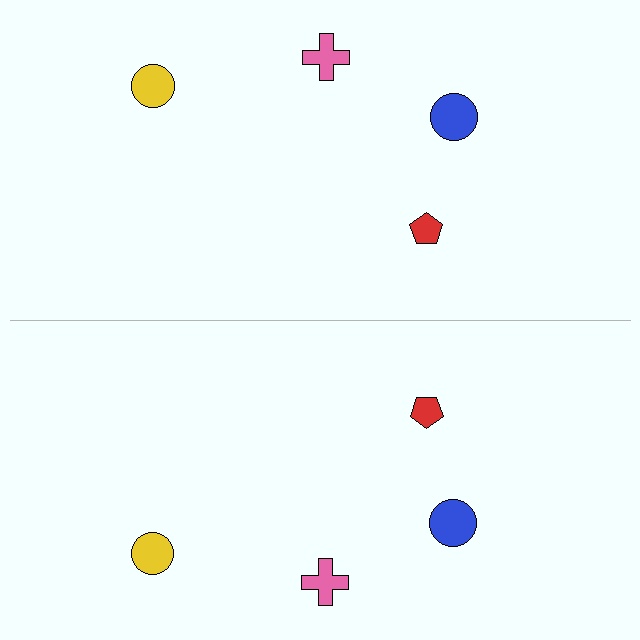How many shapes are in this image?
There are 8 shapes in this image.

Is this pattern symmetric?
Yes, this pattern has bilateral (reflection) symmetry.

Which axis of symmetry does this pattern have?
The pattern has a horizontal axis of symmetry running through the center of the image.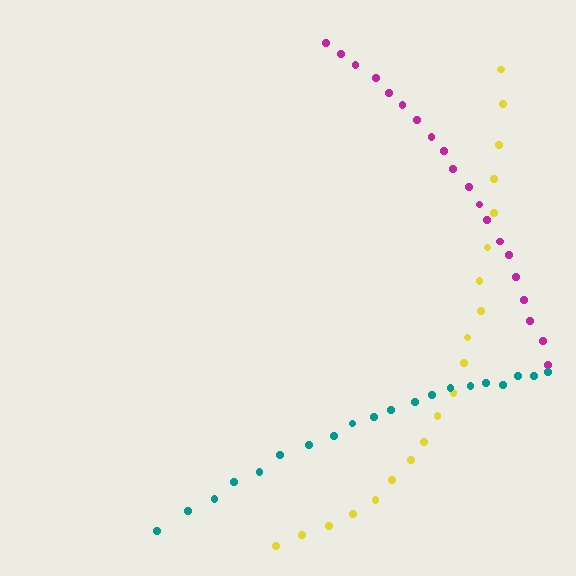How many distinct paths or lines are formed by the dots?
There are 3 distinct paths.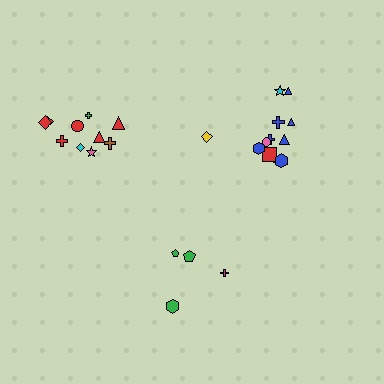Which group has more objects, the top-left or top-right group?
The top-right group.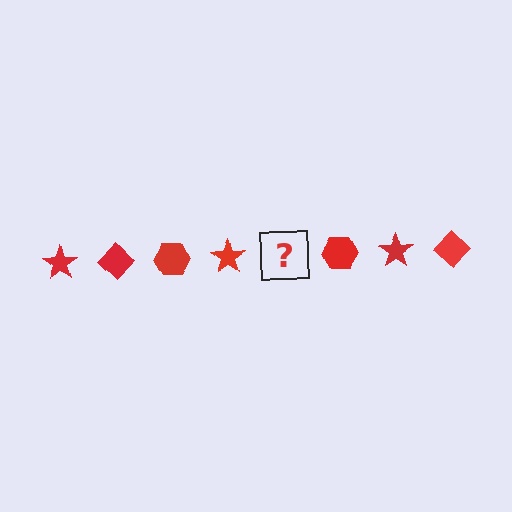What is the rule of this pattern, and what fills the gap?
The rule is that the pattern cycles through star, diamond, hexagon shapes in red. The gap should be filled with a red diamond.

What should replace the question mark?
The question mark should be replaced with a red diamond.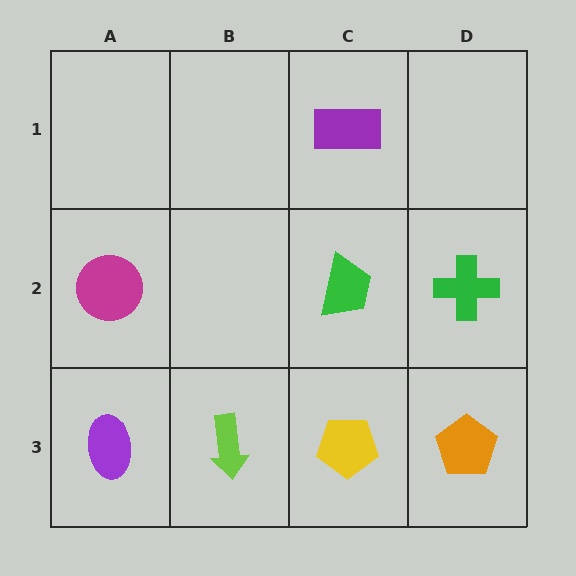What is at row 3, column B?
A lime arrow.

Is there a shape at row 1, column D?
No, that cell is empty.